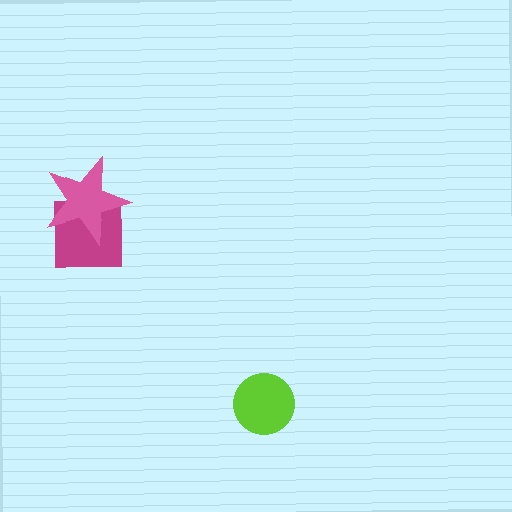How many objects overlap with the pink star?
1 object overlaps with the pink star.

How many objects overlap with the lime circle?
0 objects overlap with the lime circle.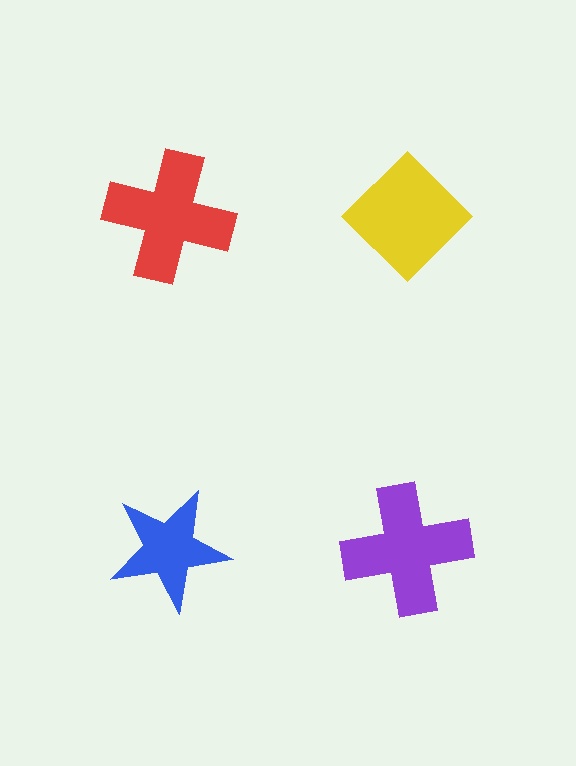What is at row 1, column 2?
A yellow diamond.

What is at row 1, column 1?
A red cross.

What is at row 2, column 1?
A blue star.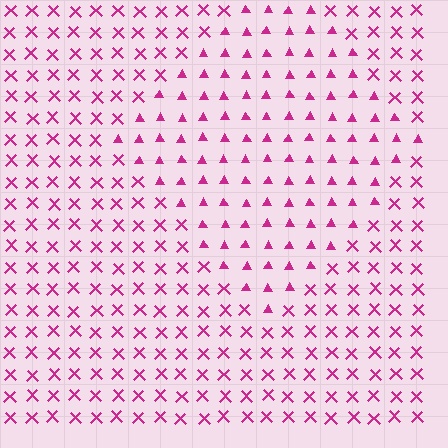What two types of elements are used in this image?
The image uses triangles inside the diamond region and X marks outside it.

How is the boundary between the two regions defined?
The boundary is defined by a change in element shape: triangles inside vs. X marks outside. All elements share the same color and spacing.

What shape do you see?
I see a diamond.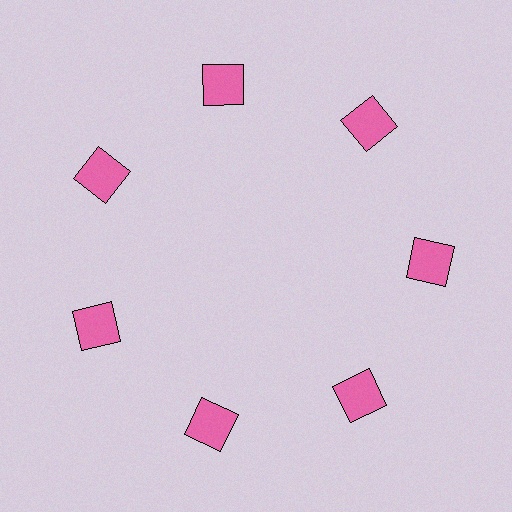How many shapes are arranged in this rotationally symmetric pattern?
There are 7 shapes, arranged in 7 groups of 1.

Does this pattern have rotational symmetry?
Yes, this pattern has 7-fold rotational symmetry. It looks the same after rotating 51 degrees around the center.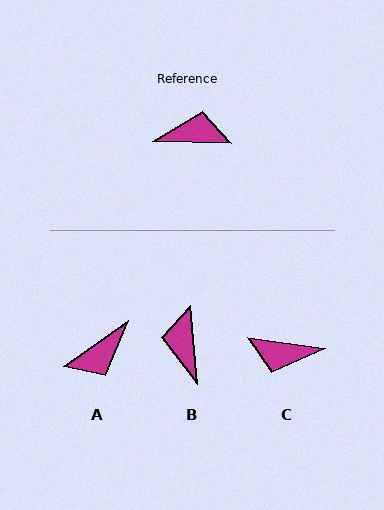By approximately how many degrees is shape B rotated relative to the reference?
Approximately 96 degrees counter-clockwise.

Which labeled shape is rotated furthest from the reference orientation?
C, about 172 degrees away.